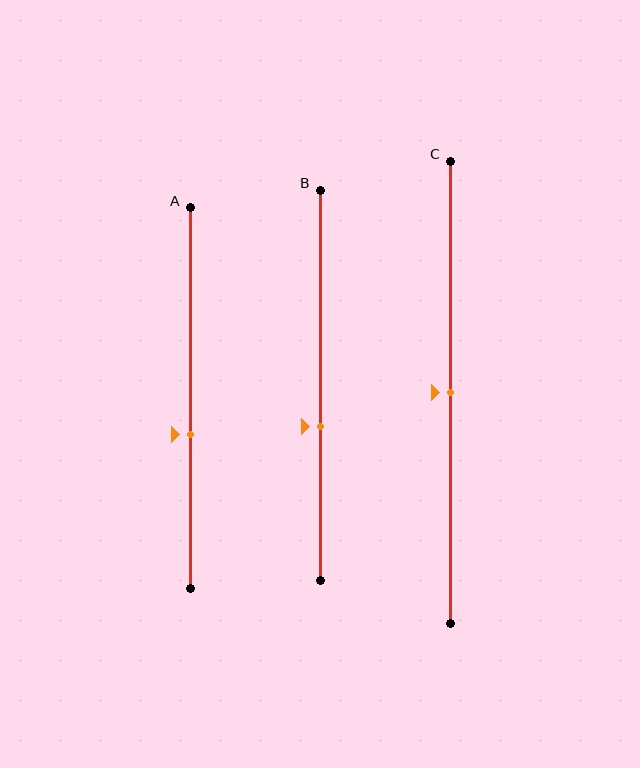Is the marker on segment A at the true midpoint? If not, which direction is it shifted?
No, the marker on segment A is shifted downward by about 10% of the segment length.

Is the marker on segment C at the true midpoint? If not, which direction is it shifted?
Yes, the marker on segment C is at the true midpoint.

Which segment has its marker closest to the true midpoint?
Segment C has its marker closest to the true midpoint.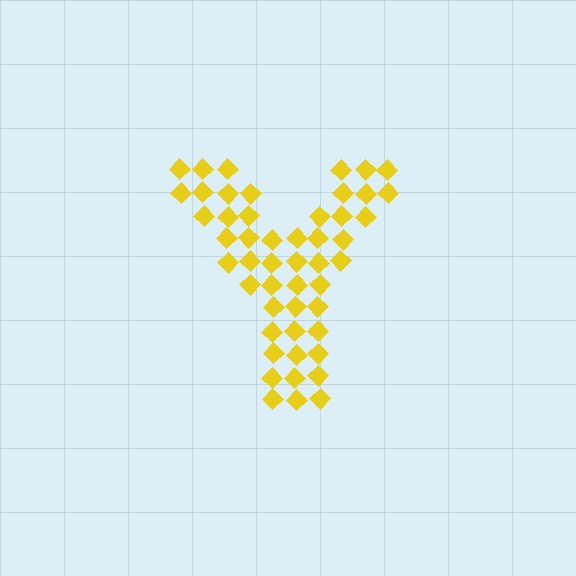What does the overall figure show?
The overall figure shows the letter Y.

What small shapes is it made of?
It is made of small diamonds.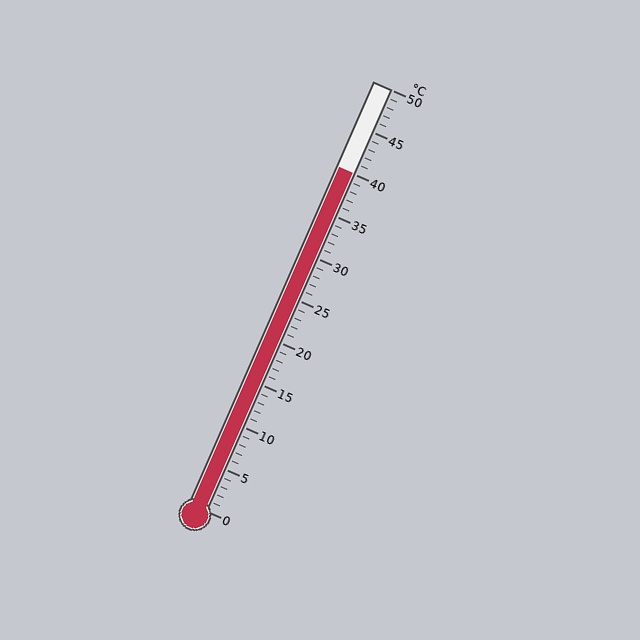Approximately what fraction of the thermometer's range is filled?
The thermometer is filled to approximately 80% of its range.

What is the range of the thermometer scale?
The thermometer scale ranges from 0°C to 50°C.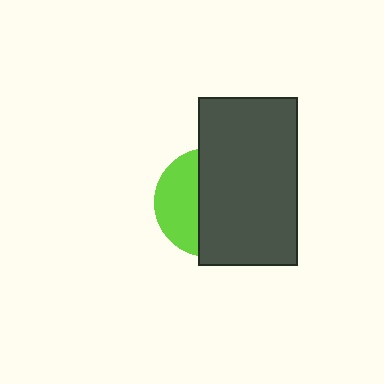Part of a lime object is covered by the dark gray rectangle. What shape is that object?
It is a circle.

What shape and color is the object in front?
The object in front is a dark gray rectangle.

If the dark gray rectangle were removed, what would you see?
You would see the complete lime circle.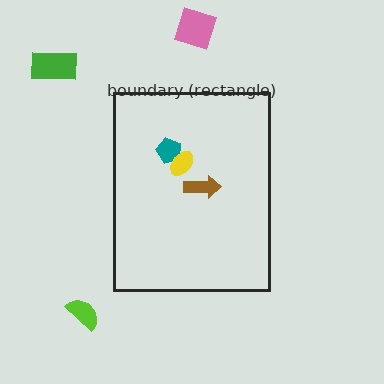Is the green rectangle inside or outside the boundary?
Outside.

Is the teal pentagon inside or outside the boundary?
Inside.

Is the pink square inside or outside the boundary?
Outside.